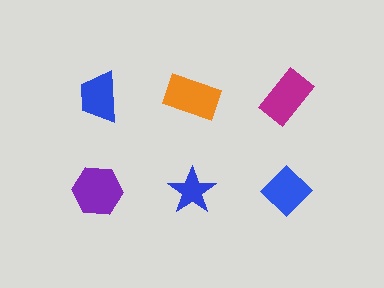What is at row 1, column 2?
An orange rectangle.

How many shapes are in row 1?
3 shapes.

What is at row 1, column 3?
A magenta rectangle.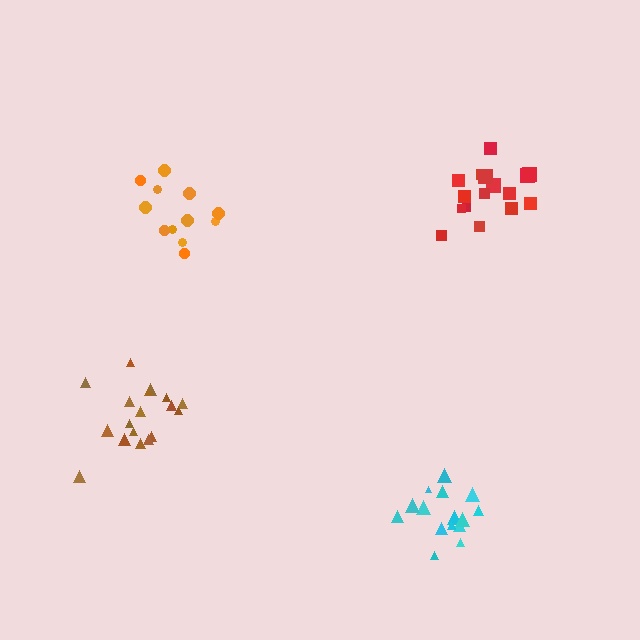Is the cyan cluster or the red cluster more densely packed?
Cyan.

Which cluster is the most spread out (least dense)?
Orange.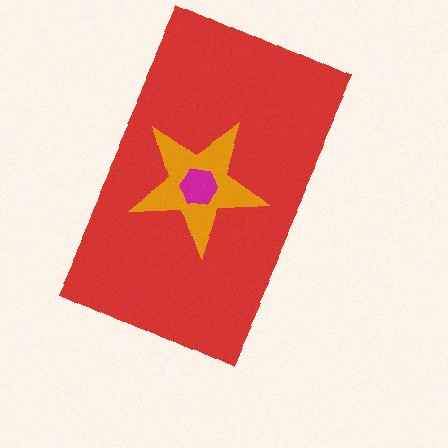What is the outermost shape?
The red rectangle.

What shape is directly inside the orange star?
The magenta hexagon.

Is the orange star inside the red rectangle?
Yes.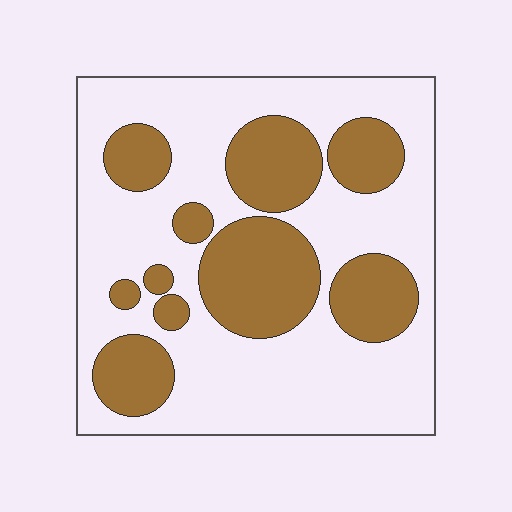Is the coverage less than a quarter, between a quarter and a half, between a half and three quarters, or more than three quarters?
Between a quarter and a half.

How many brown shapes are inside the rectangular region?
10.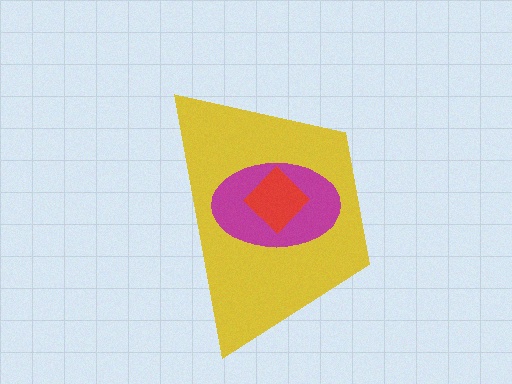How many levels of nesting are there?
3.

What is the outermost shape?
The yellow trapezoid.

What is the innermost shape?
The red diamond.